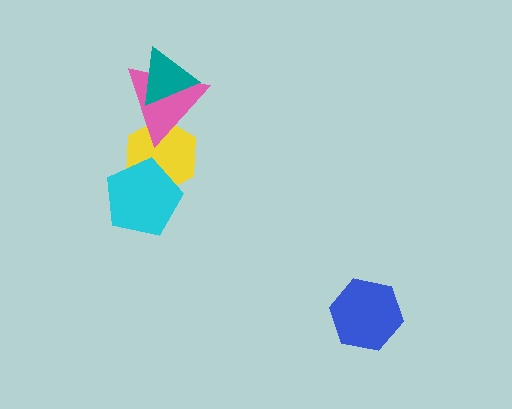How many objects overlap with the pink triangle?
2 objects overlap with the pink triangle.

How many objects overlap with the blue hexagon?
0 objects overlap with the blue hexagon.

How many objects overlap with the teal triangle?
1 object overlaps with the teal triangle.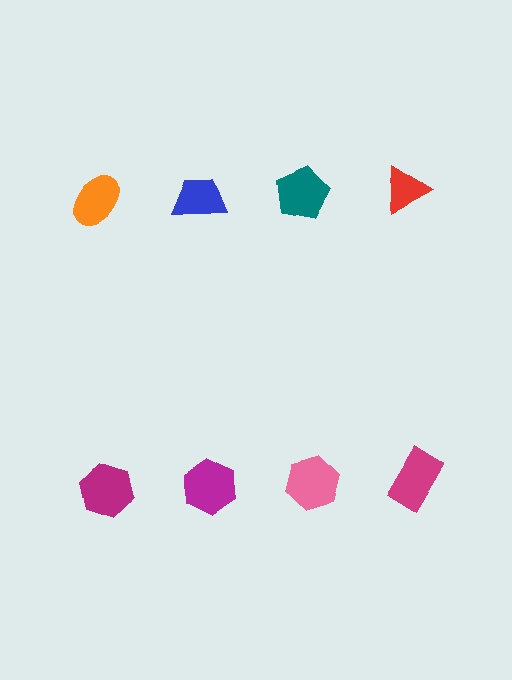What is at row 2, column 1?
A magenta hexagon.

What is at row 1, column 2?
A blue trapezoid.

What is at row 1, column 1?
An orange ellipse.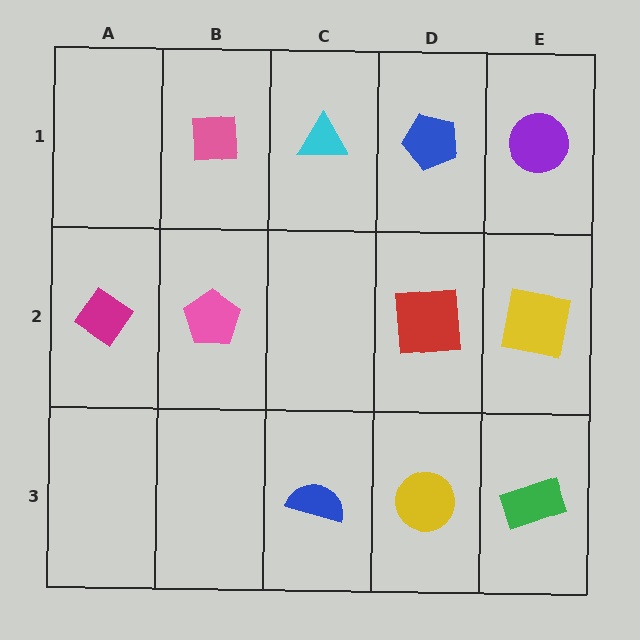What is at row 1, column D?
A blue pentagon.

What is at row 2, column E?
A yellow square.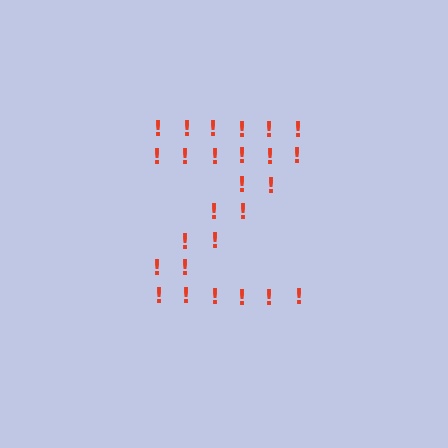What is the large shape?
The large shape is the letter Z.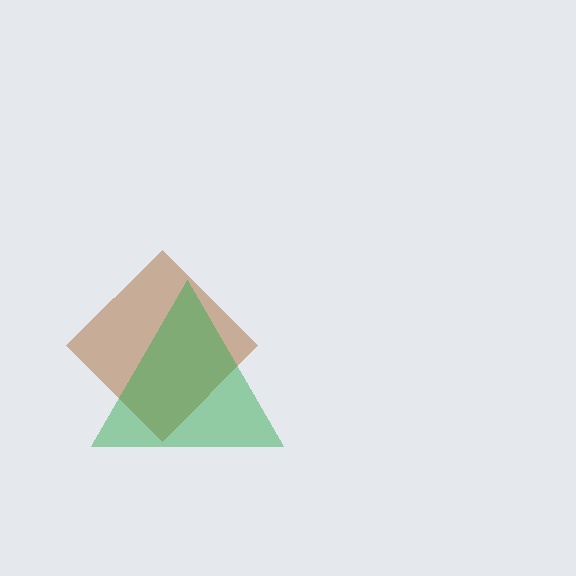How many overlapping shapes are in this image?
There are 2 overlapping shapes in the image.